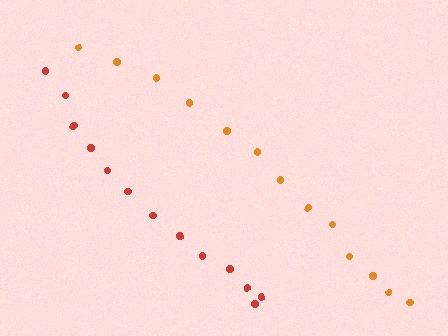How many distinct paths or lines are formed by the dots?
There are 2 distinct paths.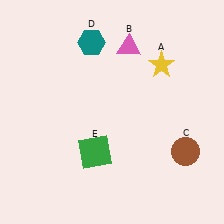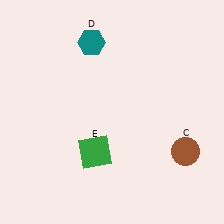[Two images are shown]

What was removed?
The pink triangle (B), the yellow star (A) were removed in Image 2.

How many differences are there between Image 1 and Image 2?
There are 2 differences between the two images.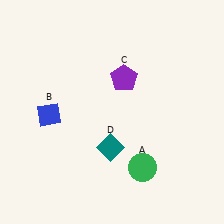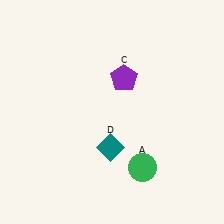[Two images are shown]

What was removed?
The blue diamond (B) was removed in Image 2.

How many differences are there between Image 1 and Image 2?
There is 1 difference between the two images.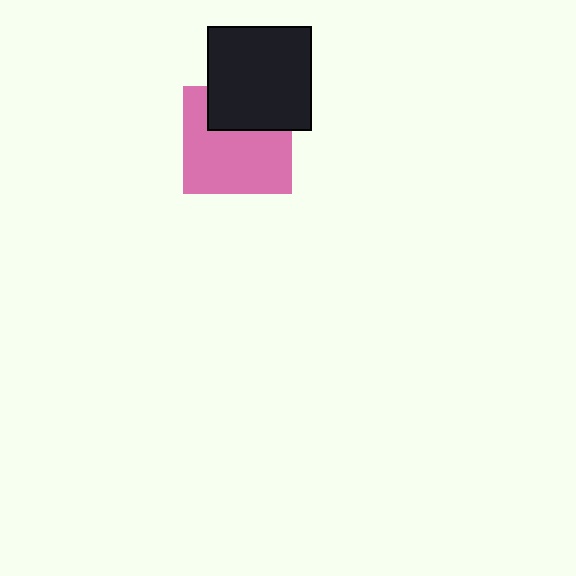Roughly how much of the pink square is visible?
Most of it is visible (roughly 67%).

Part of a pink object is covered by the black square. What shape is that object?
It is a square.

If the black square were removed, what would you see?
You would see the complete pink square.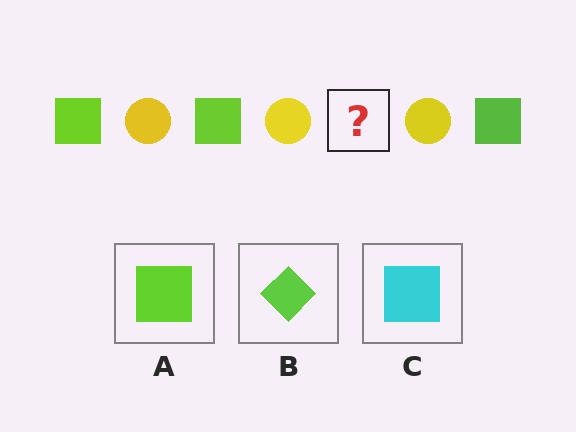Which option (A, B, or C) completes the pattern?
A.